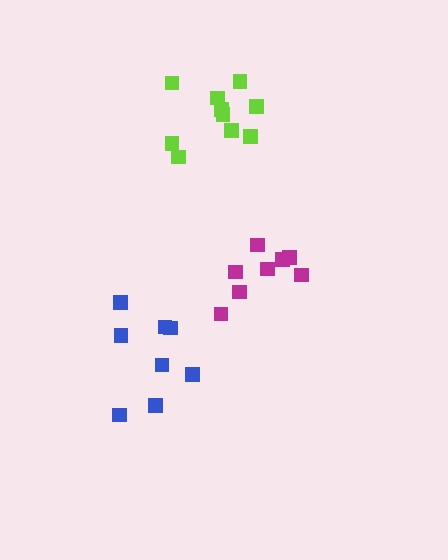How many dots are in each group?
Group 1: 8 dots, Group 2: 10 dots, Group 3: 8 dots (26 total).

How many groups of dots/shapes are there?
There are 3 groups.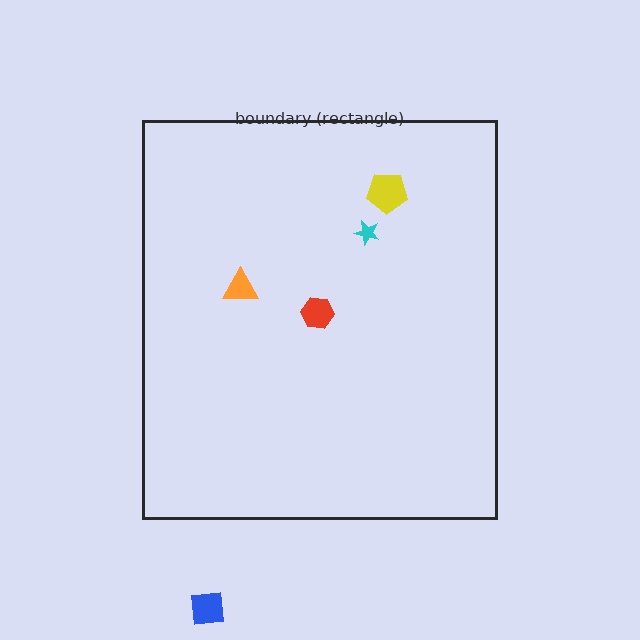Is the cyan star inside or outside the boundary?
Inside.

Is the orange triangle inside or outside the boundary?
Inside.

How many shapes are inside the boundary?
4 inside, 1 outside.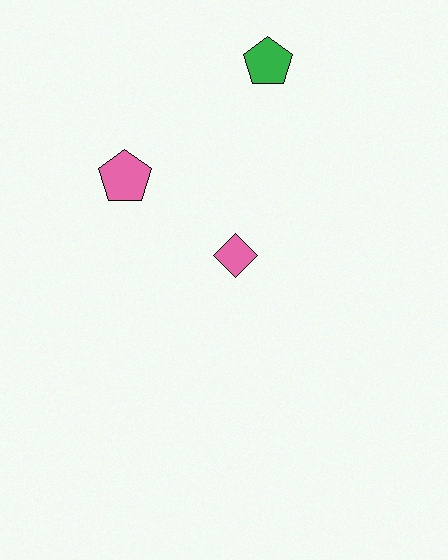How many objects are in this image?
There are 3 objects.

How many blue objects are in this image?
There are no blue objects.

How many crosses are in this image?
There are no crosses.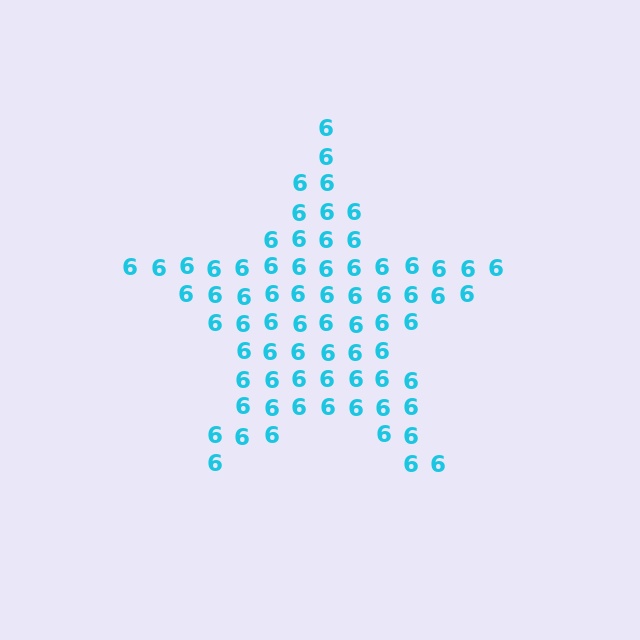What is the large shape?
The large shape is a star.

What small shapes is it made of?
It is made of small digit 6's.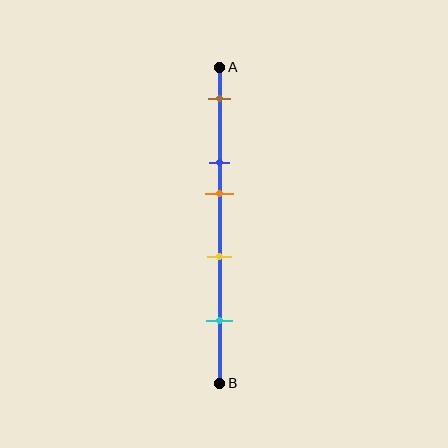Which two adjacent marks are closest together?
The blue and orange marks are the closest adjacent pair.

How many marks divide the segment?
There are 5 marks dividing the segment.